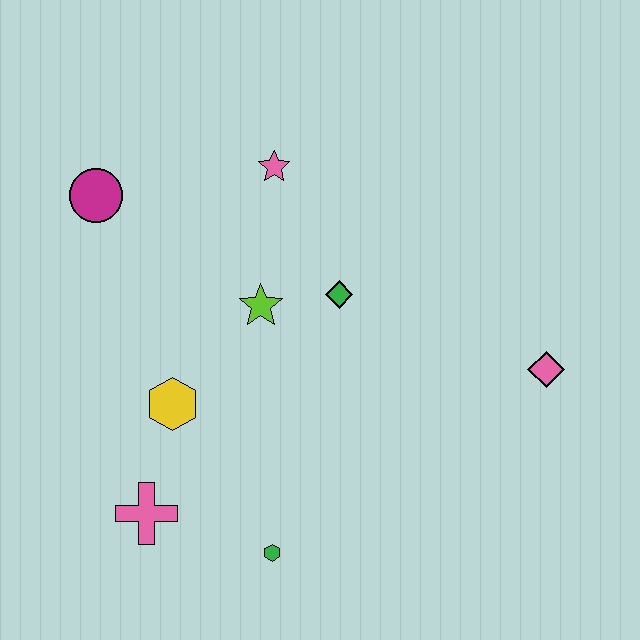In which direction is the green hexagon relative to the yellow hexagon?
The green hexagon is below the yellow hexagon.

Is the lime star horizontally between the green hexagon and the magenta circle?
Yes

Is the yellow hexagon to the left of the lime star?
Yes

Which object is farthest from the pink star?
The green hexagon is farthest from the pink star.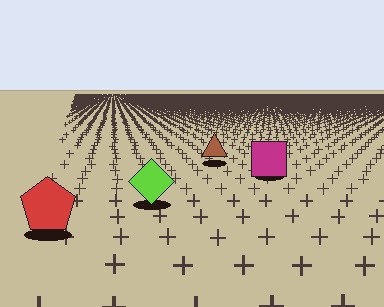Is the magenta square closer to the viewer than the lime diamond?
No. The lime diamond is closer — you can tell from the texture gradient: the ground texture is coarser near it.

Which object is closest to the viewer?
The red pentagon is closest. The texture marks near it are larger and more spread out.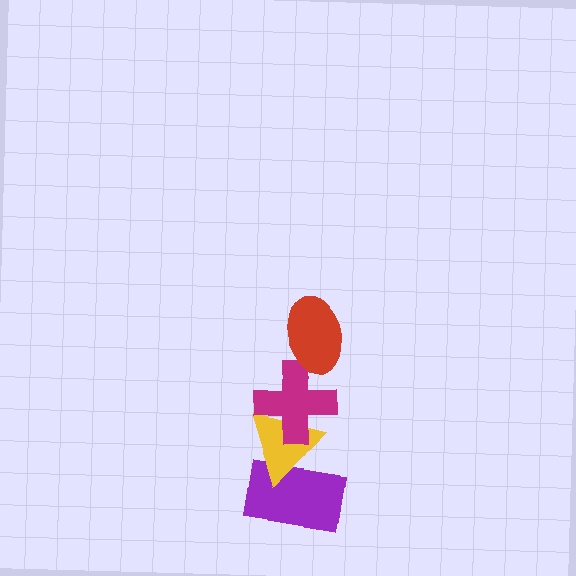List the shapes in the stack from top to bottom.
From top to bottom: the red ellipse, the magenta cross, the yellow triangle, the purple rectangle.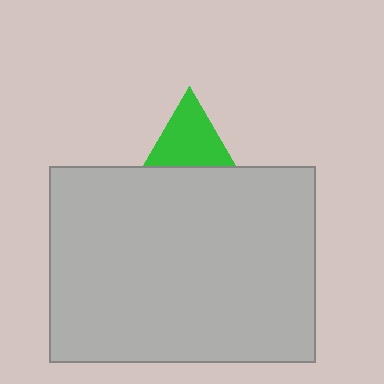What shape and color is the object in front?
The object in front is a light gray rectangle.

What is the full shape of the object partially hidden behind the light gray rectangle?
The partially hidden object is a green triangle.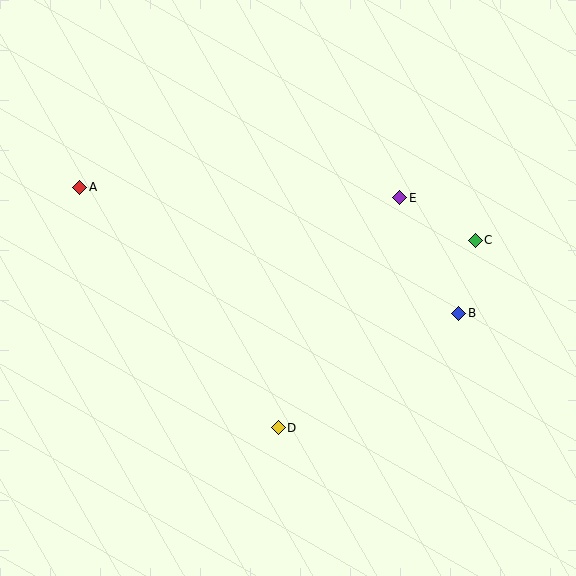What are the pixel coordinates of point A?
Point A is at (80, 187).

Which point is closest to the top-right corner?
Point C is closest to the top-right corner.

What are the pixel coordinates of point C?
Point C is at (475, 240).